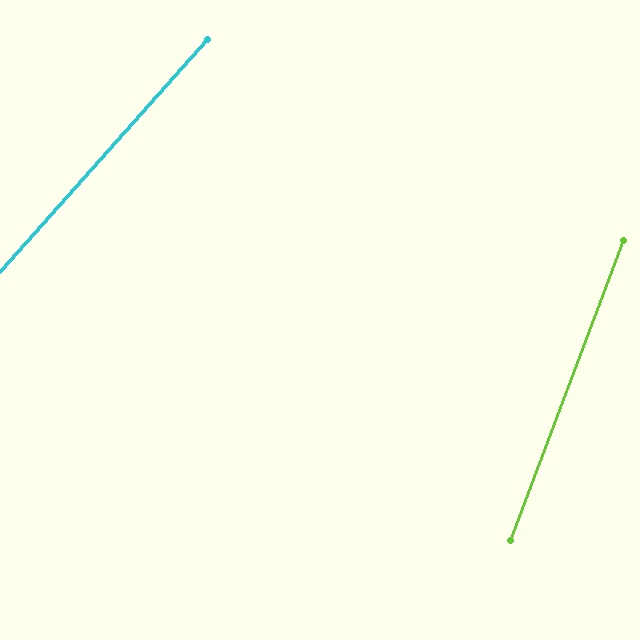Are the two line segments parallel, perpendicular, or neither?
Neither parallel nor perpendicular — they differ by about 21°.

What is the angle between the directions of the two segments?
Approximately 21 degrees.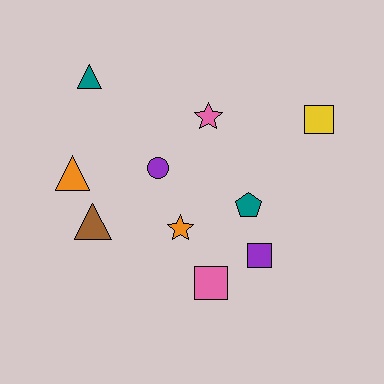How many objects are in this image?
There are 10 objects.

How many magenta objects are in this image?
There are no magenta objects.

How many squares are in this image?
There are 3 squares.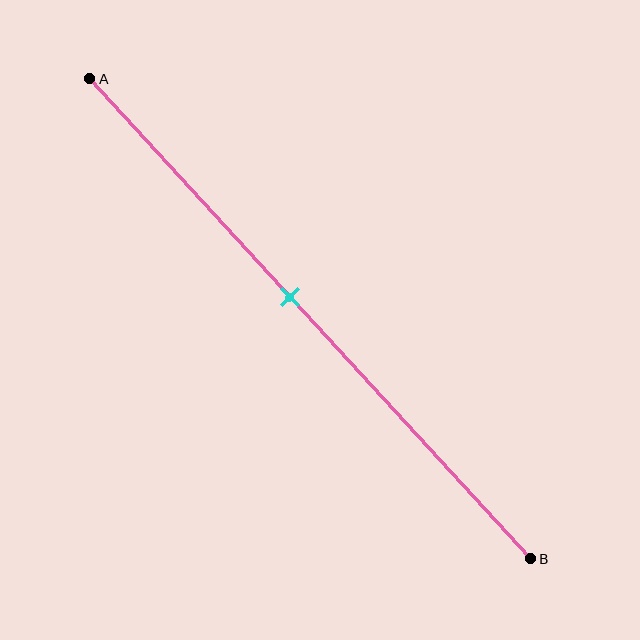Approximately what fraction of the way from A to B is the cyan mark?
The cyan mark is approximately 45% of the way from A to B.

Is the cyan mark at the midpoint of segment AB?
No, the mark is at about 45% from A, not at the 50% midpoint.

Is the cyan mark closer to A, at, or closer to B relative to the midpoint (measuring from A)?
The cyan mark is closer to point A than the midpoint of segment AB.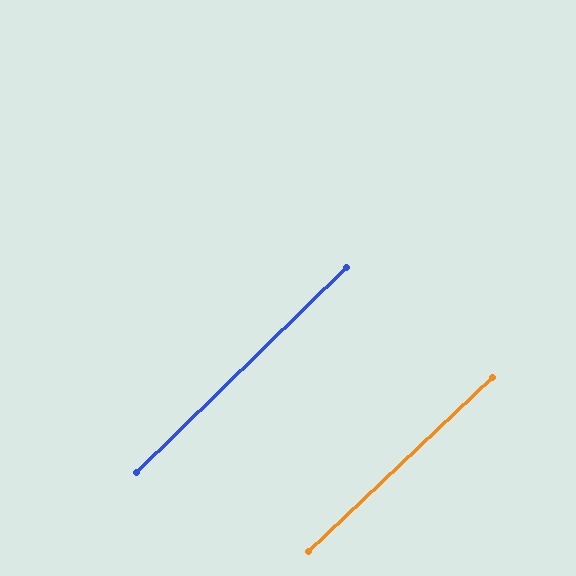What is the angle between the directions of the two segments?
Approximately 1 degree.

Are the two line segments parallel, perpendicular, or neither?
Parallel — their directions differ by only 1.2°.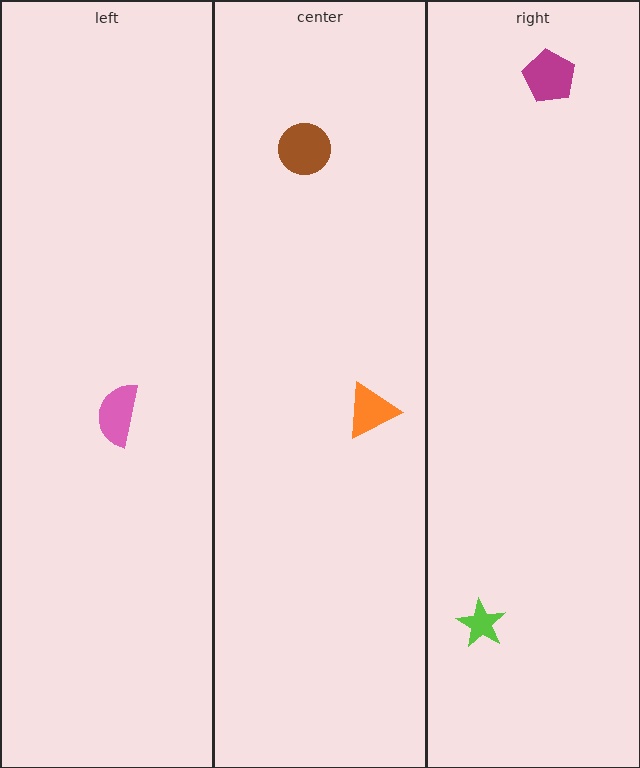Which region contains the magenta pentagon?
The right region.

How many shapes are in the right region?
2.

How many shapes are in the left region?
1.